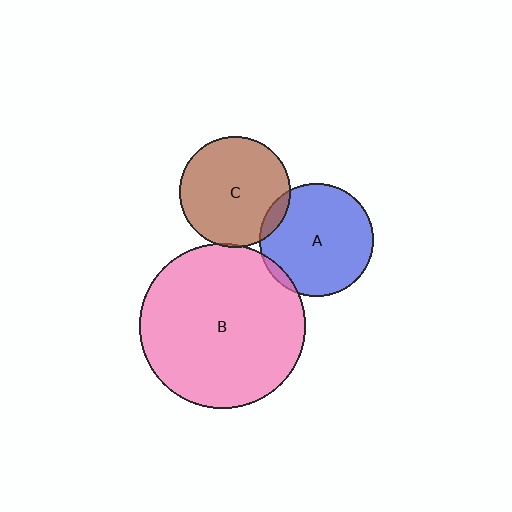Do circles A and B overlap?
Yes.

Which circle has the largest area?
Circle B (pink).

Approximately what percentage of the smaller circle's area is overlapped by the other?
Approximately 5%.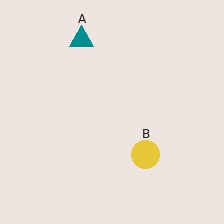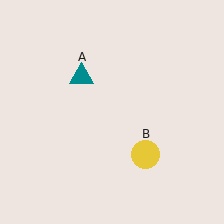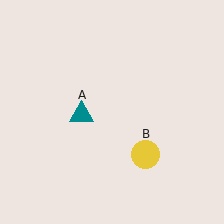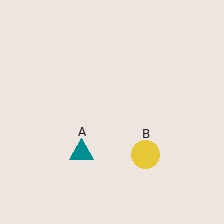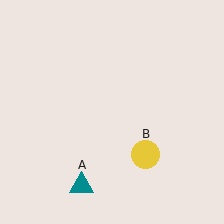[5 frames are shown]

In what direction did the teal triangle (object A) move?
The teal triangle (object A) moved down.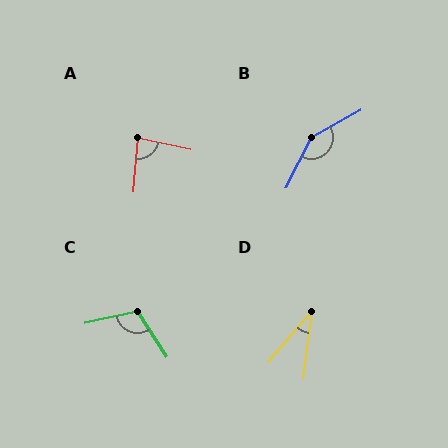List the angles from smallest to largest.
D (33°), A (83°), C (110°), B (145°).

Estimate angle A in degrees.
Approximately 83 degrees.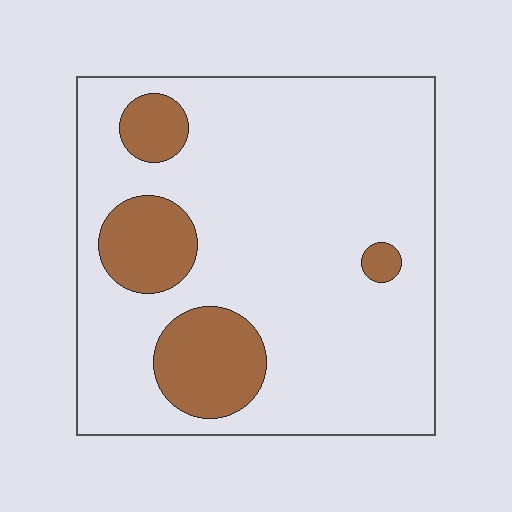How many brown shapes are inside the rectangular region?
4.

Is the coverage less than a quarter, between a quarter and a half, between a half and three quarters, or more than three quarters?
Less than a quarter.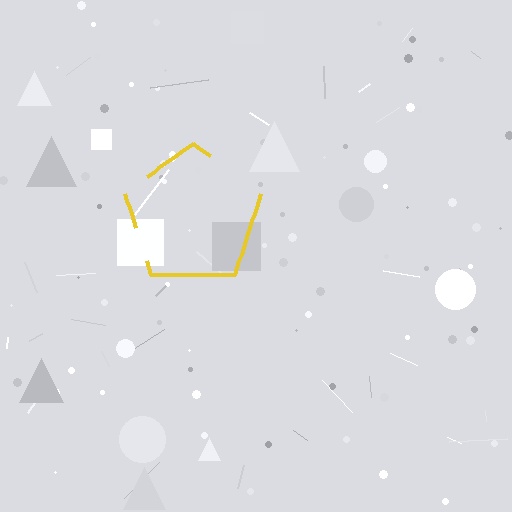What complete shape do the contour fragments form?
The contour fragments form a pentagon.